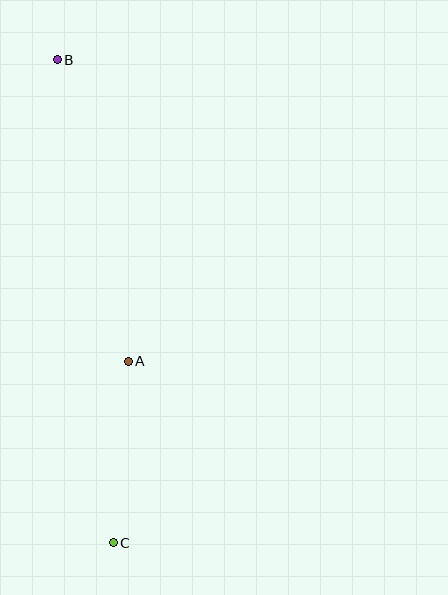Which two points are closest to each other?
Points A and C are closest to each other.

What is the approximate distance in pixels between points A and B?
The distance between A and B is approximately 310 pixels.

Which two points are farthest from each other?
Points B and C are farthest from each other.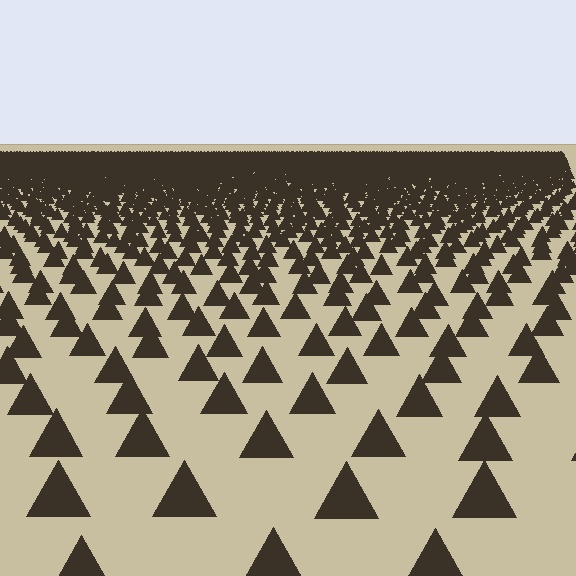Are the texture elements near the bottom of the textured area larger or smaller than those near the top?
Larger. Near the bottom, elements are closer to the viewer and appear at a bigger on-screen size.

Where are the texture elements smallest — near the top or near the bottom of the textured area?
Near the top.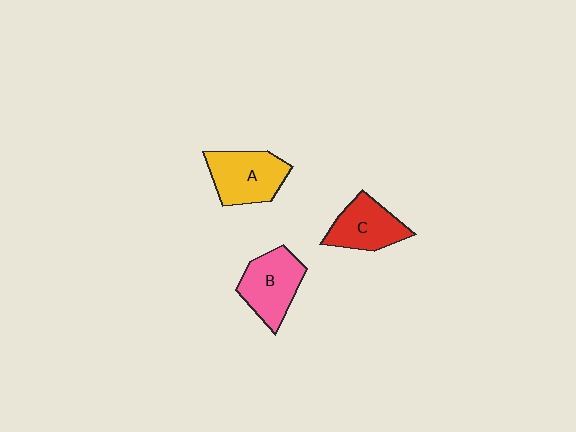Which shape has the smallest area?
Shape C (red).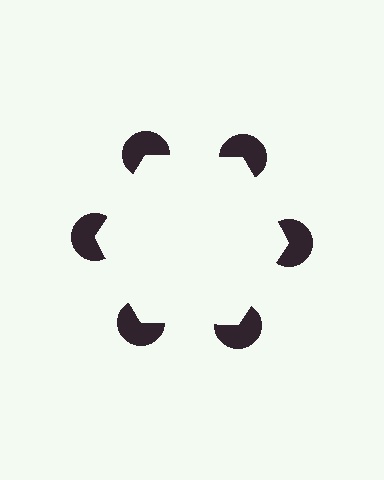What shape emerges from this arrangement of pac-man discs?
An illusory hexagon — its edges are inferred from the aligned wedge cuts in the pac-man discs, not physically drawn.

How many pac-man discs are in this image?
There are 6 — one at each vertex of the illusory hexagon.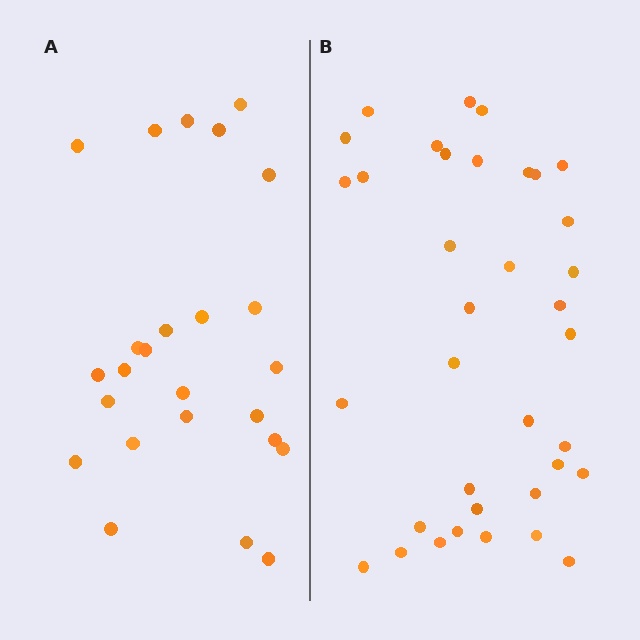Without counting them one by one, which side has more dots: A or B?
Region B (the right region) has more dots.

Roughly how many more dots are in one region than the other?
Region B has roughly 12 or so more dots than region A.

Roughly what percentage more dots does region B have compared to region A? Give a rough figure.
About 45% more.